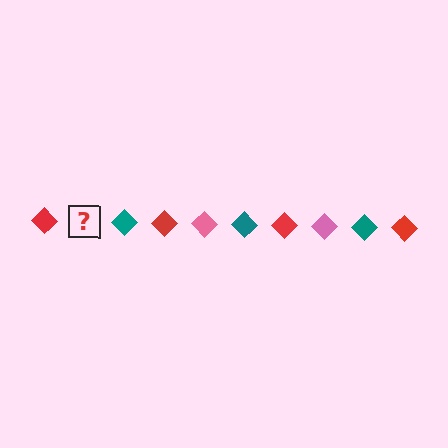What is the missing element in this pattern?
The missing element is a pink diamond.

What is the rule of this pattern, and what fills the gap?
The rule is that the pattern cycles through red, pink, teal diamonds. The gap should be filled with a pink diamond.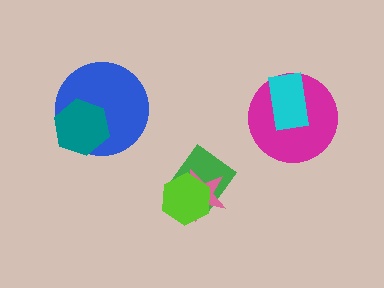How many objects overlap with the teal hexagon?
1 object overlaps with the teal hexagon.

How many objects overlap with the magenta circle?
1 object overlaps with the magenta circle.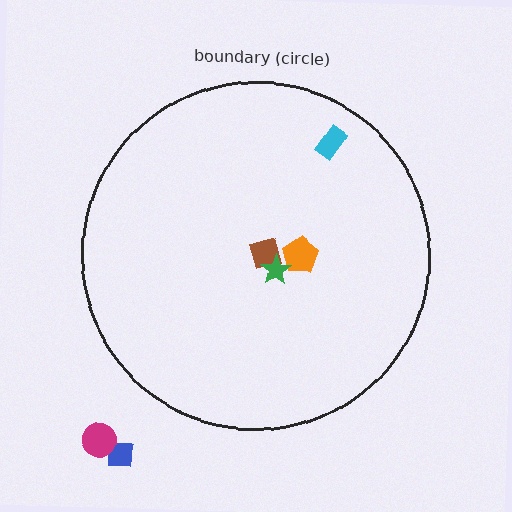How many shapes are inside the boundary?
4 inside, 2 outside.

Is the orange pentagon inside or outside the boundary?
Inside.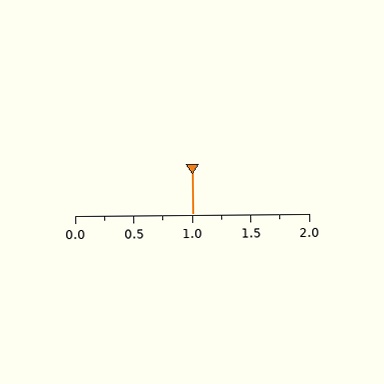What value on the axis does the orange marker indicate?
The marker indicates approximately 1.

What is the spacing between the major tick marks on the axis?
The major ticks are spaced 0.5 apart.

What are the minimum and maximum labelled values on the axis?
The axis runs from 0.0 to 2.0.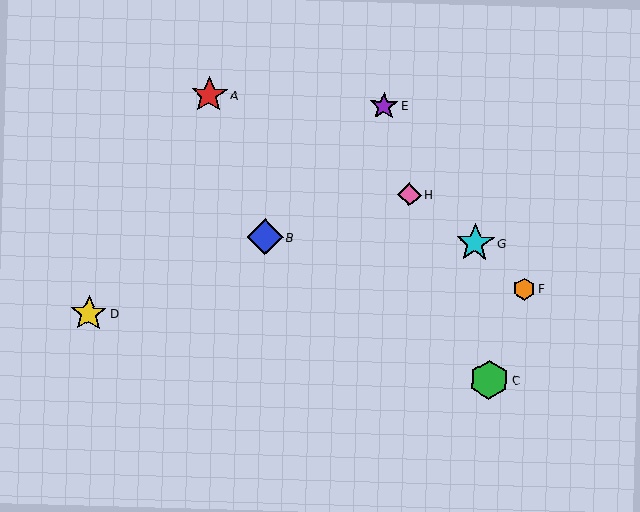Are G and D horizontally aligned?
No, G is at y≈243 and D is at y≈314.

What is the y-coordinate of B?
Object B is at y≈237.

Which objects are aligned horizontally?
Objects B, G are aligned horizontally.